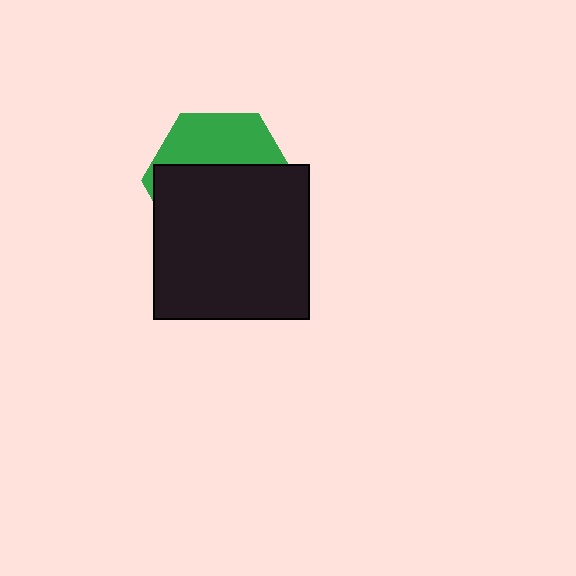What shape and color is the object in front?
The object in front is a black square.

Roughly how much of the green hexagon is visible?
A small part of it is visible (roughly 35%).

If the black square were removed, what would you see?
You would see the complete green hexagon.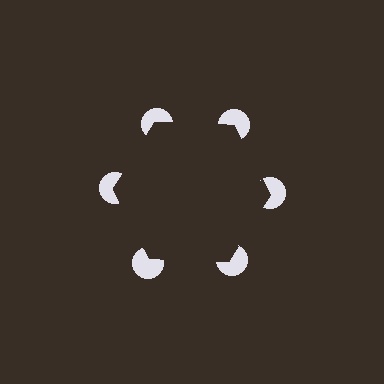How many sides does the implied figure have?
6 sides.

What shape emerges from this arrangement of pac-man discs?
An illusory hexagon — its edges are inferred from the aligned wedge cuts in the pac-man discs, not physically drawn.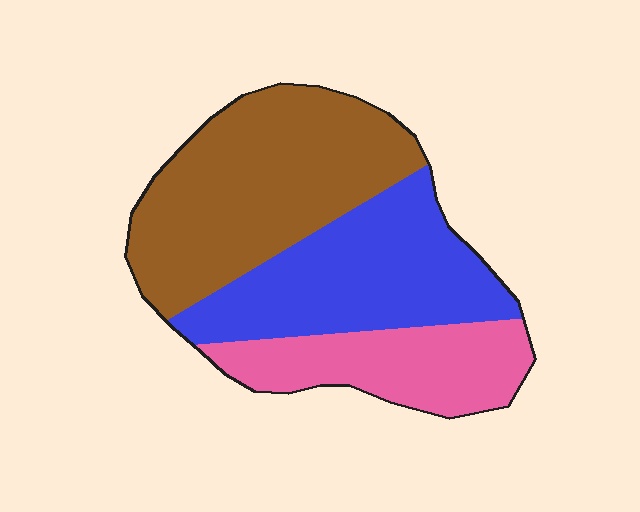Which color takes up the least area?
Pink, at roughly 25%.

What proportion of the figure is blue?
Blue takes up between a quarter and a half of the figure.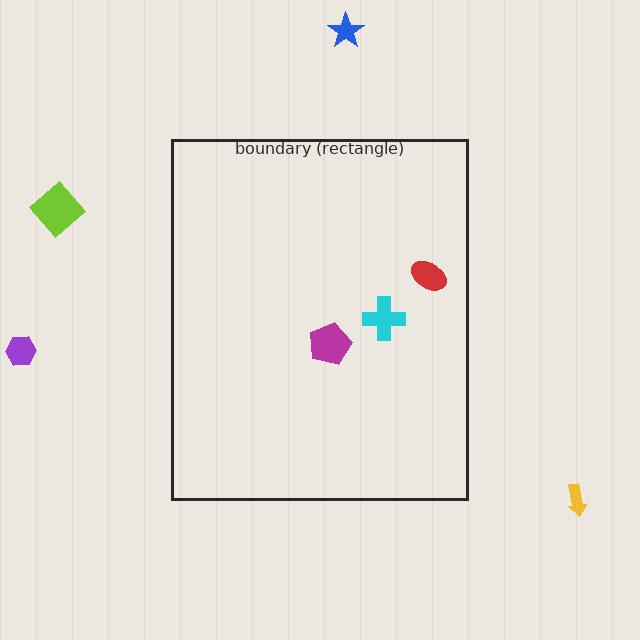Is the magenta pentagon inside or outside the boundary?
Inside.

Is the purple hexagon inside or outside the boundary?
Outside.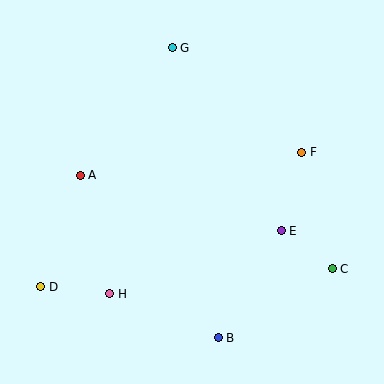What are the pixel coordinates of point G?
Point G is at (172, 48).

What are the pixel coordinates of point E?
Point E is at (281, 231).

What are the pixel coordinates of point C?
Point C is at (332, 269).